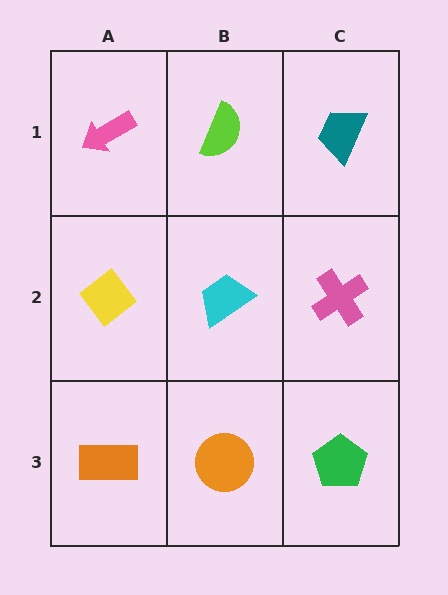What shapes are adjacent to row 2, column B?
A lime semicircle (row 1, column B), an orange circle (row 3, column B), a yellow diamond (row 2, column A), a pink cross (row 2, column C).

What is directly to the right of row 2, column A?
A cyan trapezoid.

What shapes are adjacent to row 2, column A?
A pink arrow (row 1, column A), an orange rectangle (row 3, column A), a cyan trapezoid (row 2, column B).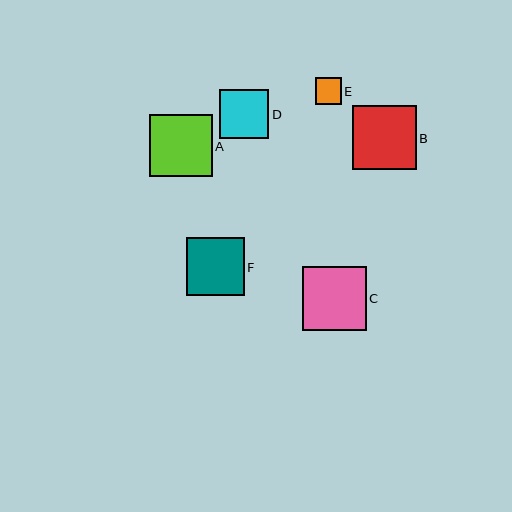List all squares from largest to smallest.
From largest to smallest: B, C, A, F, D, E.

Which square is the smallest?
Square E is the smallest with a size of approximately 26 pixels.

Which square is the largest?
Square B is the largest with a size of approximately 64 pixels.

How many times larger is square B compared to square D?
Square B is approximately 1.3 times the size of square D.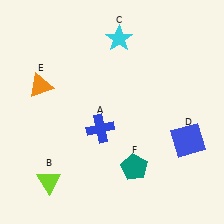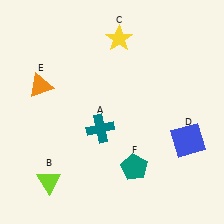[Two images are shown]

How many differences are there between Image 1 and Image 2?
There are 2 differences between the two images.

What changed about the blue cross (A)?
In Image 1, A is blue. In Image 2, it changed to teal.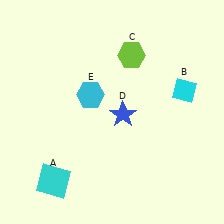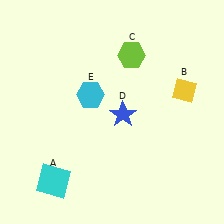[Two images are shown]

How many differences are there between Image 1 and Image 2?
There is 1 difference between the two images.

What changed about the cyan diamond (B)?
In Image 1, B is cyan. In Image 2, it changed to yellow.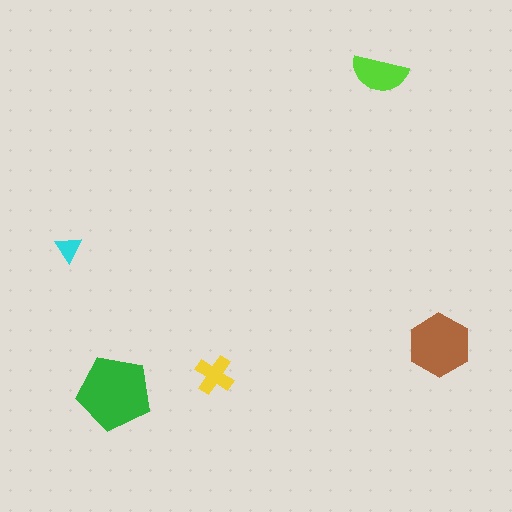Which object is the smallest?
The cyan triangle.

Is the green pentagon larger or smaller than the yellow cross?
Larger.